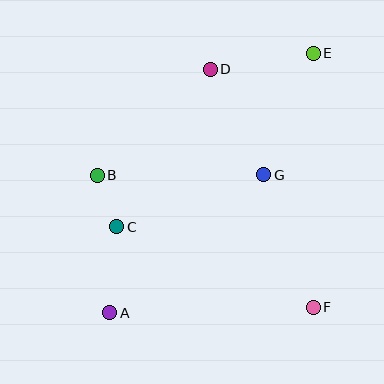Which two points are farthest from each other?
Points A and E are farthest from each other.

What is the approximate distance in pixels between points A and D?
The distance between A and D is approximately 263 pixels.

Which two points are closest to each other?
Points B and C are closest to each other.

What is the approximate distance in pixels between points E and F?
The distance between E and F is approximately 254 pixels.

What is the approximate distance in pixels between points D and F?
The distance between D and F is approximately 260 pixels.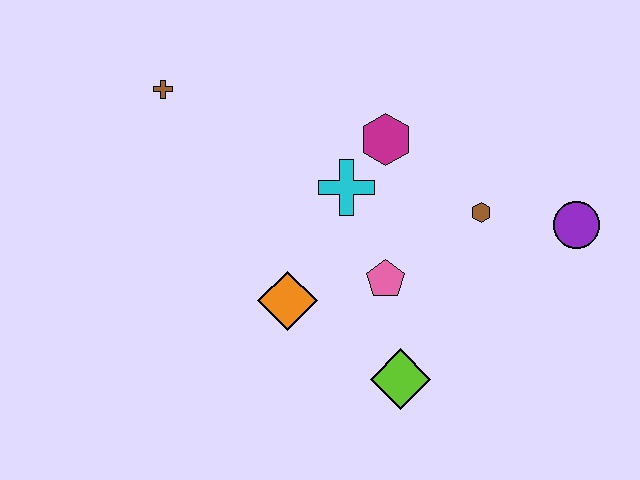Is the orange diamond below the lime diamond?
No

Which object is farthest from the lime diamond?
The brown cross is farthest from the lime diamond.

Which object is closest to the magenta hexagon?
The cyan cross is closest to the magenta hexagon.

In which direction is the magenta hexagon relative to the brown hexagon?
The magenta hexagon is to the left of the brown hexagon.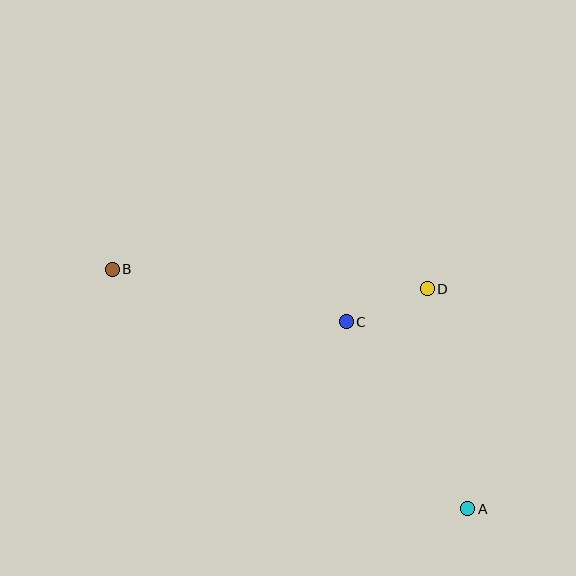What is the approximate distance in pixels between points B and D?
The distance between B and D is approximately 316 pixels.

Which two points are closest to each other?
Points C and D are closest to each other.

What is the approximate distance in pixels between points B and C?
The distance between B and C is approximately 240 pixels.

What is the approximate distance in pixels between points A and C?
The distance between A and C is approximately 223 pixels.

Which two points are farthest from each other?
Points A and B are farthest from each other.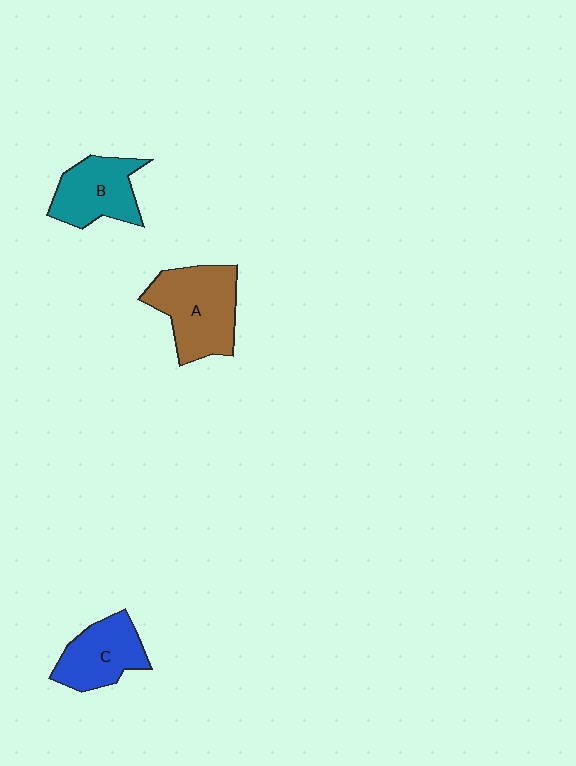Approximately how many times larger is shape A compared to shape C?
Approximately 1.4 times.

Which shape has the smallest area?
Shape C (blue).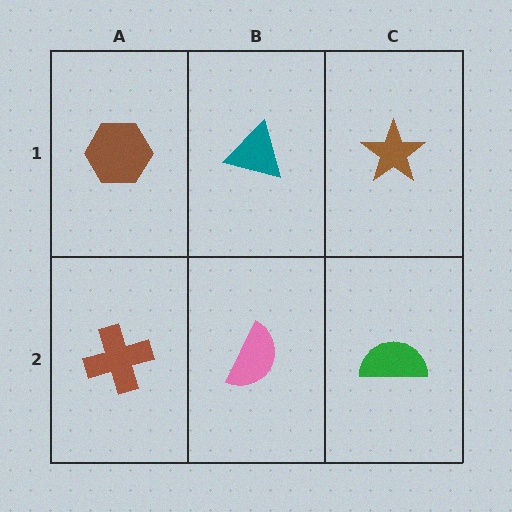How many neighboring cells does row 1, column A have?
2.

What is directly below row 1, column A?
A brown cross.